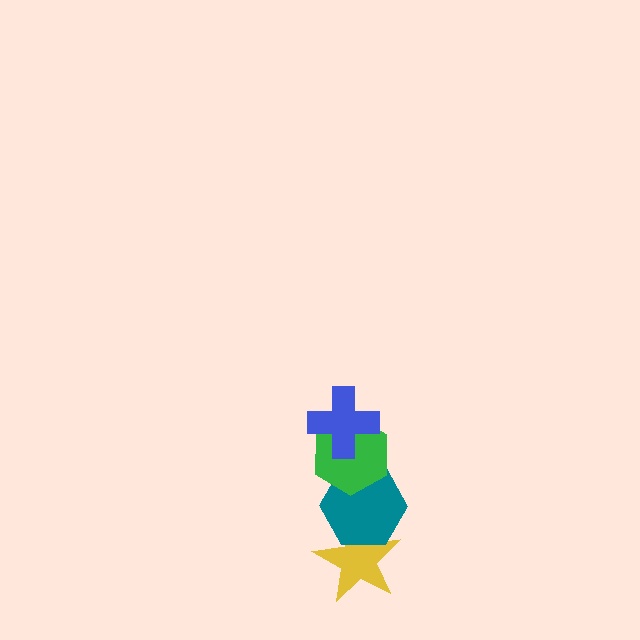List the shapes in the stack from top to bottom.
From top to bottom: the blue cross, the green hexagon, the teal hexagon, the yellow star.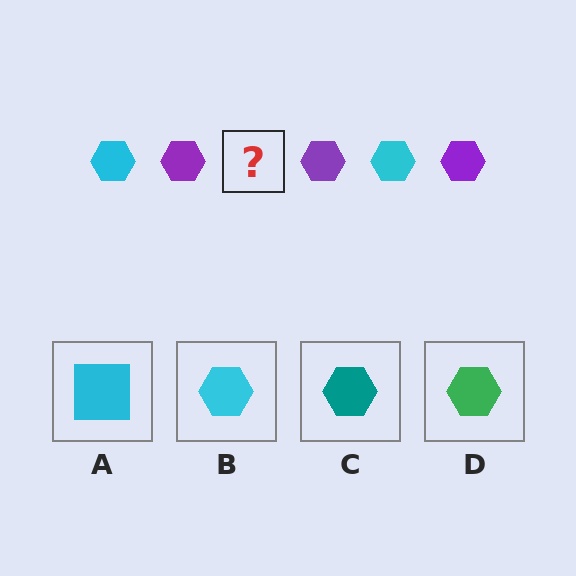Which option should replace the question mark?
Option B.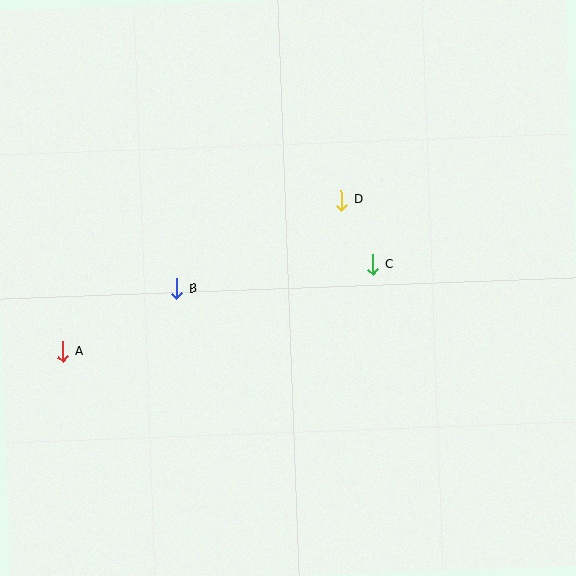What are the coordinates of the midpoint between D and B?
The midpoint between D and B is at (259, 245).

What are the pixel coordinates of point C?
Point C is at (373, 264).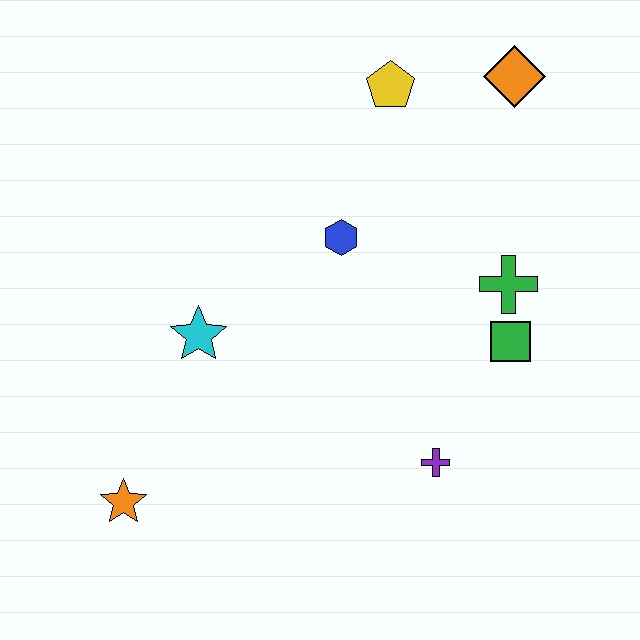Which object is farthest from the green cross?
The orange star is farthest from the green cross.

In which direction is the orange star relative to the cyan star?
The orange star is below the cyan star.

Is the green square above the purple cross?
Yes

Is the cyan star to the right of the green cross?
No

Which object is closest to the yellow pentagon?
The orange diamond is closest to the yellow pentagon.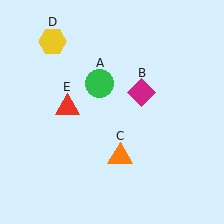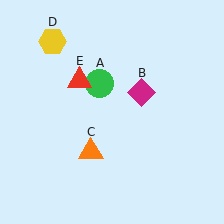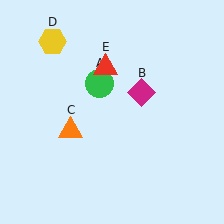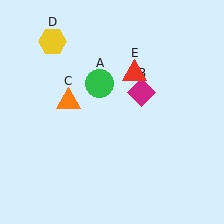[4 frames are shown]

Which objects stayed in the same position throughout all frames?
Green circle (object A) and magenta diamond (object B) and yellow hexagon (object D) remained stationary.